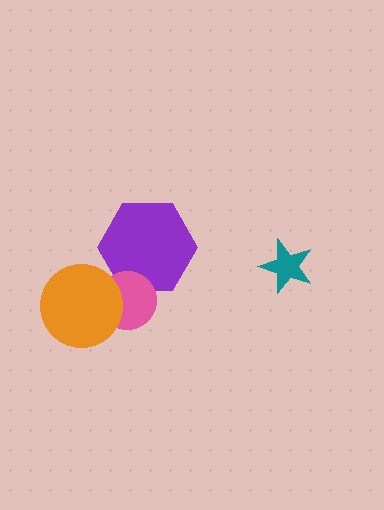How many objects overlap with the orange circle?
1 object overlaps with the orange circle.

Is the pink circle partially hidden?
Yes, it is partially covered by another shape.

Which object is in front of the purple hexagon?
The pink circle is in front of the purple hexagon.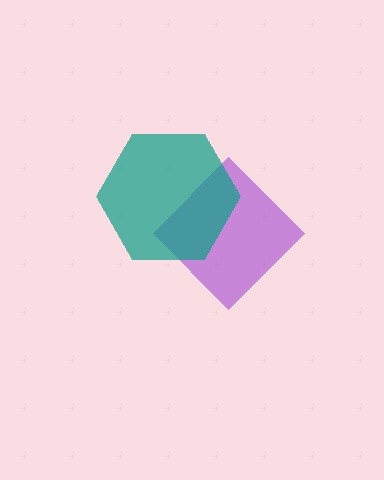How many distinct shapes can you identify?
There are 2 distinct shapes: a purple diamond, a teal hexagon.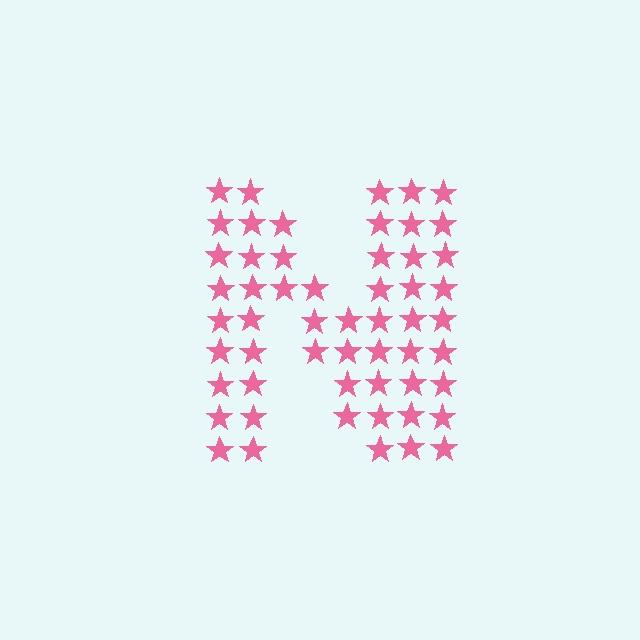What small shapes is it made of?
It is made of small stars.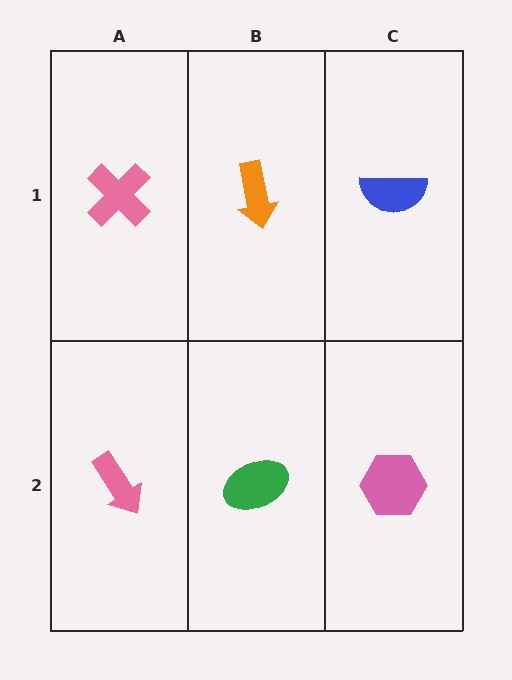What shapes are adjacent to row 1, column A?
A pink arrow (row 2, column A), an orange arrow (row 1, column B).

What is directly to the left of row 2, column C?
A green ellipse.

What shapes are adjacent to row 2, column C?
A blue semicircle (row 1, column C), a green ellipse (row 2, column B).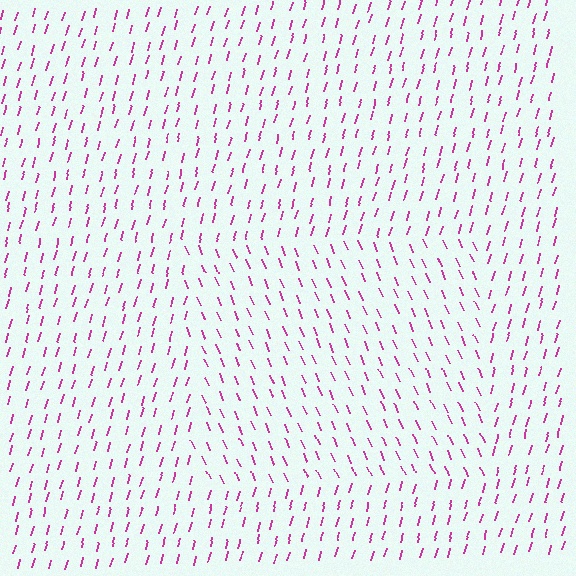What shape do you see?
I see a rectangle.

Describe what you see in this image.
The image is filled with small magenta line segments. A rectangle region in the image has lines oriented differently from the surrounding lines, creating a visible texture boundary.